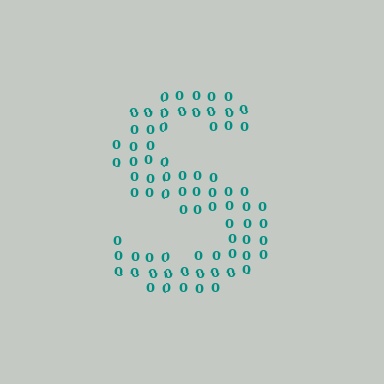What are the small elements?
The small elements are digit 0's.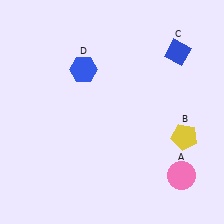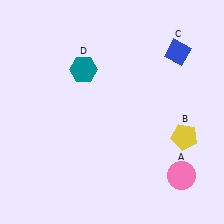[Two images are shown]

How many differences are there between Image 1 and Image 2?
There is 1 difference between the two images.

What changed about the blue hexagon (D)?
In Image 1, D is blue. In Image 2, it changed to teal.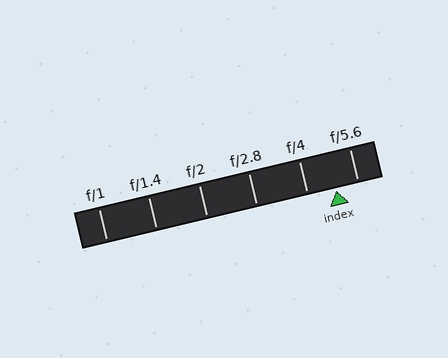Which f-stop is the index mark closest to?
The index mark is closest to f/5.6.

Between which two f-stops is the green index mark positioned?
The index mark is between f/4 and f/5.6.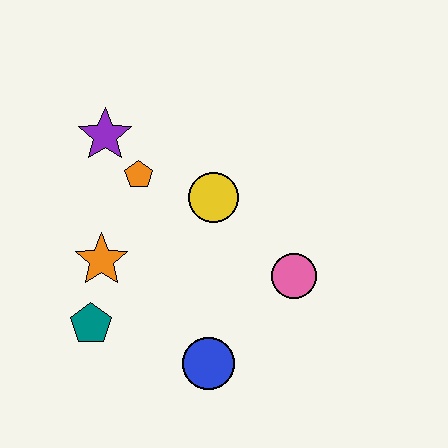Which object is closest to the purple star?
The orange pentagon is closest to the purple star.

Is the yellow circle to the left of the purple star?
No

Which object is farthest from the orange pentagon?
The blue circle is farthest from the orange pentagon.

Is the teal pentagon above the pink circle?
No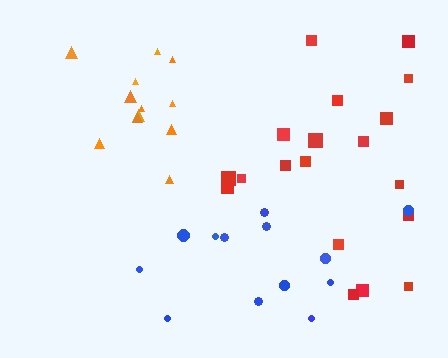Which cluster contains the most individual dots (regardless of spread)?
Red (19).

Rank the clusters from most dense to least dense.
orange, red, blue.